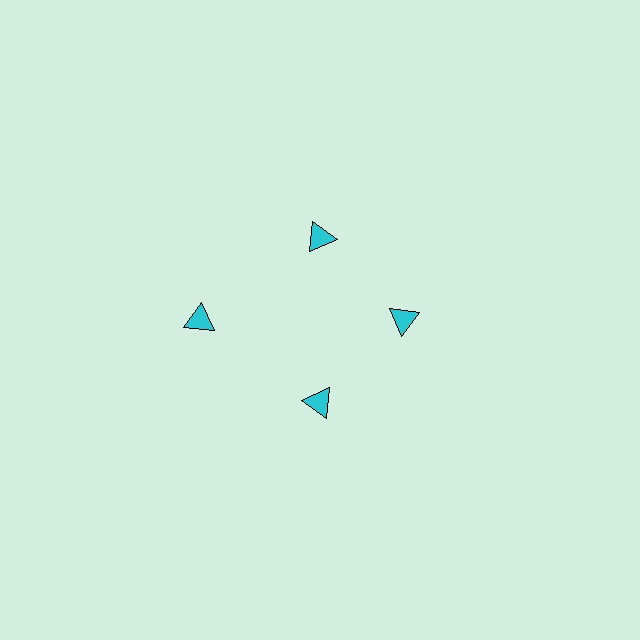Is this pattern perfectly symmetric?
No. The 4 cyan triangles are arranged in a ring, but one element near the 9 o'clock position is pushed outward from the center, breaking the 4-fold rotational symmetry.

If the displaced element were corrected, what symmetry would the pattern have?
It would have 4-fold rotational symmetry — the pattern would map onto itself every 90 degrees.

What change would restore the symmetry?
The symmetry would be restored by moving it inward, back onto the ring so that all 4 triangles sit at equal angles and equal distance from the center.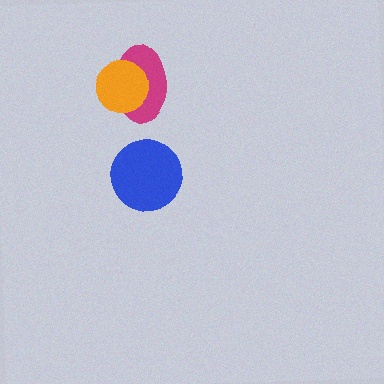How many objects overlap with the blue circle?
0 objects overlap with the blue circle.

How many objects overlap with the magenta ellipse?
1 object overlaps with the magenta ellipse.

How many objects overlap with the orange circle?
1 object overlaps with the orange circle.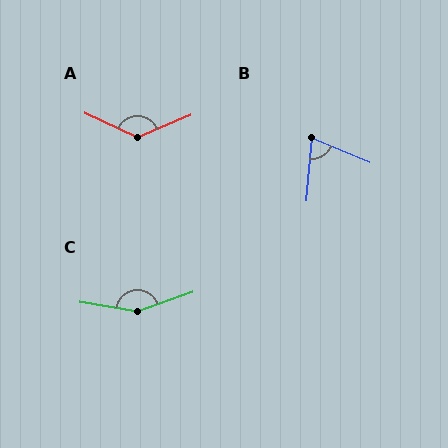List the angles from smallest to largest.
B (72°), A (132°), C (151°).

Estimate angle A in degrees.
Approximately 132 degrees.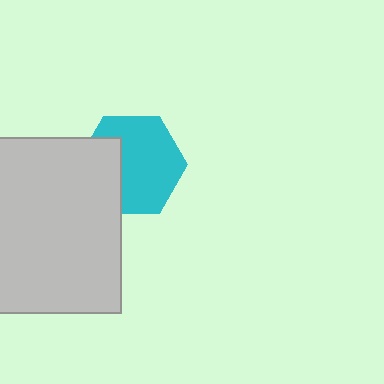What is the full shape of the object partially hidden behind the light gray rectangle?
The partially hidden object is a cyan hexagon.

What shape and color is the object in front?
The object in front is a light gray rectangle.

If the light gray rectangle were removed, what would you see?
You would see the complete cyan hexagon.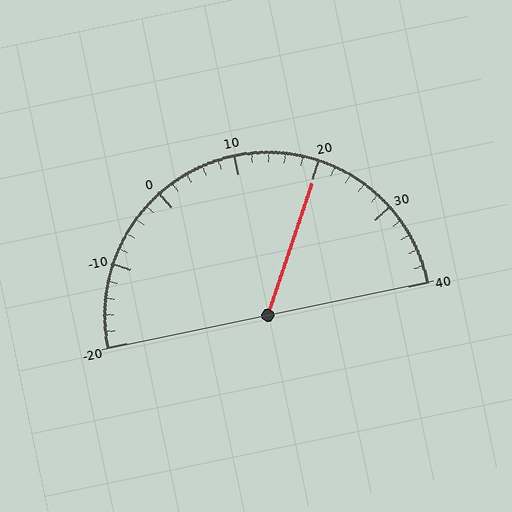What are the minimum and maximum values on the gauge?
The gauge ranges from -20 to 40.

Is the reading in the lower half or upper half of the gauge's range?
The reading is in the upper half of the range (-20 to 40).